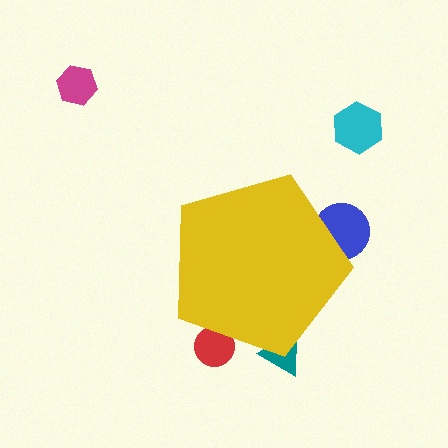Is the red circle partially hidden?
Yes, the red circle is partially hidden behind the yellow pentagon.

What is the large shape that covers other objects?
A yellow pentagon.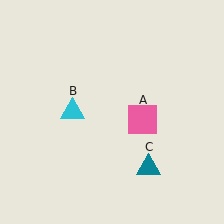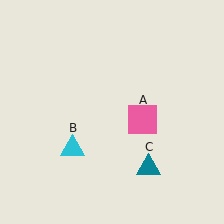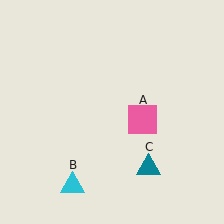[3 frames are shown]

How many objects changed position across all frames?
1 object changed position: cyan triangle (object B).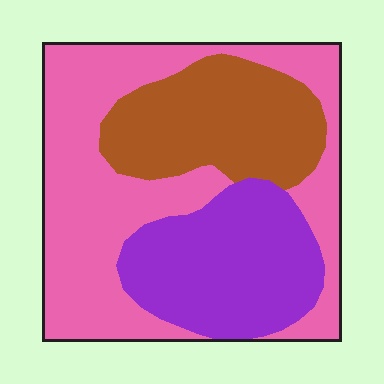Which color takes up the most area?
Pink, at roughly 50%.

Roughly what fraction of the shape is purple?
Purple covers 27% of the shape.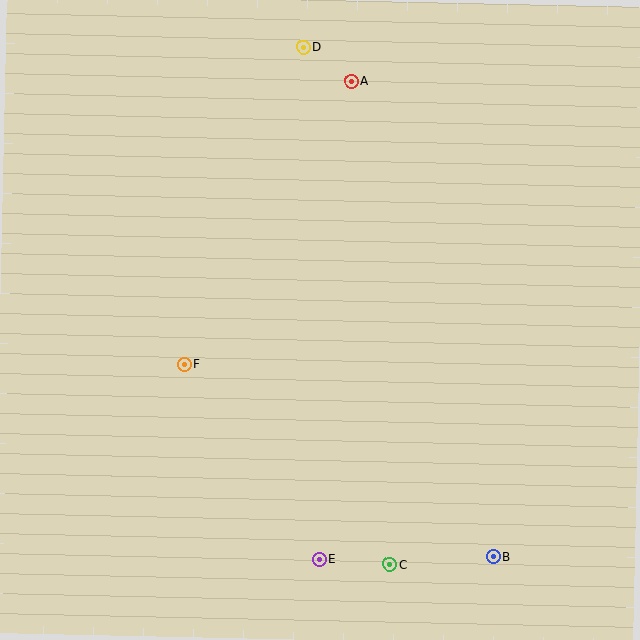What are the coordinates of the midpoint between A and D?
The midpoint between A and D is at (327, 64).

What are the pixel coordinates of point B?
Point B is at (493, 557).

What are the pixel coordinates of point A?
Point A is at (352, 81).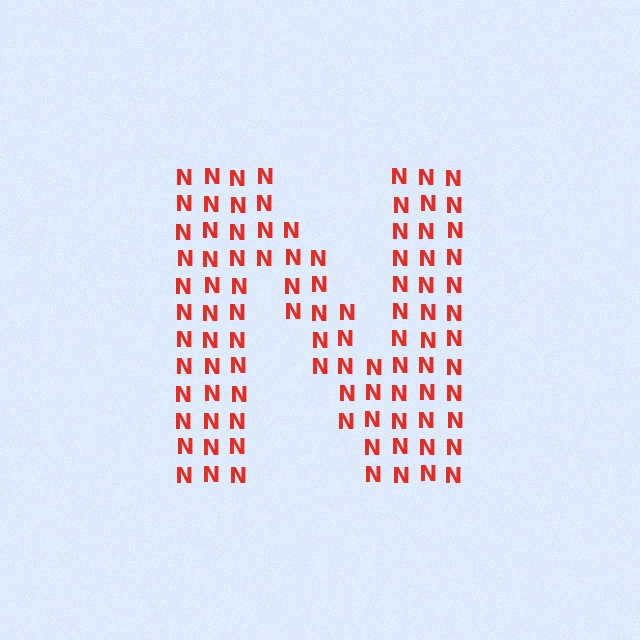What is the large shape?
The large shape is the letter N.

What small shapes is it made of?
It is made of small letter N's.